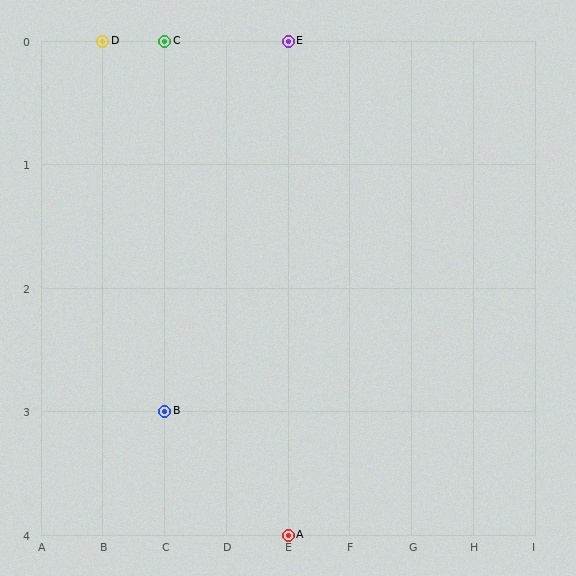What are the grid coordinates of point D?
Point D is at grid coordinates (B, 0).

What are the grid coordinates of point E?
Point E is at grid coordinates (E, 0).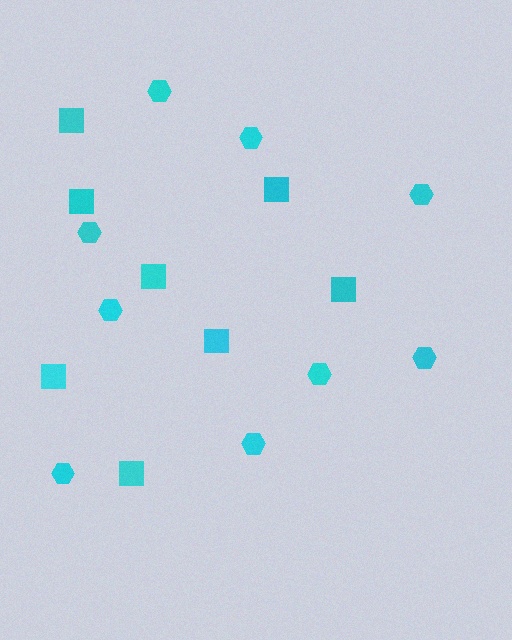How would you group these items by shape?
There are 2 groups: one group of hexagons (9) and one group of squares (8).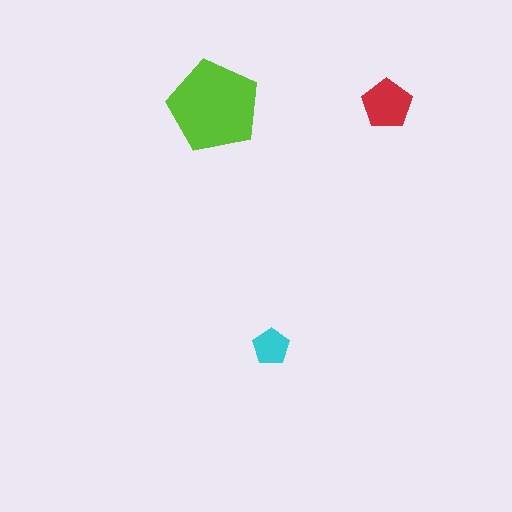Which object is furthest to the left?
The lime pentagon is leftmost.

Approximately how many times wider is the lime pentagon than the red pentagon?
About 2 times wider.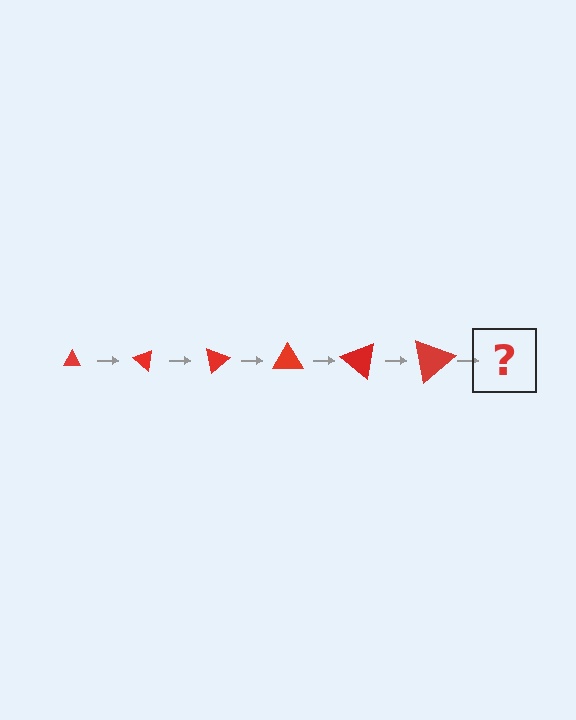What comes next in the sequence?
The next element should be a triangle, larger than the previous one and rotated 240 degrees from the start.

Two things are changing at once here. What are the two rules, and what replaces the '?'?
The two rules are that the triangle grows larger each step and it rotates 40 degrees each step. The '?' should be a triangle, larger than the previous one and rotated 240 degrees from the start.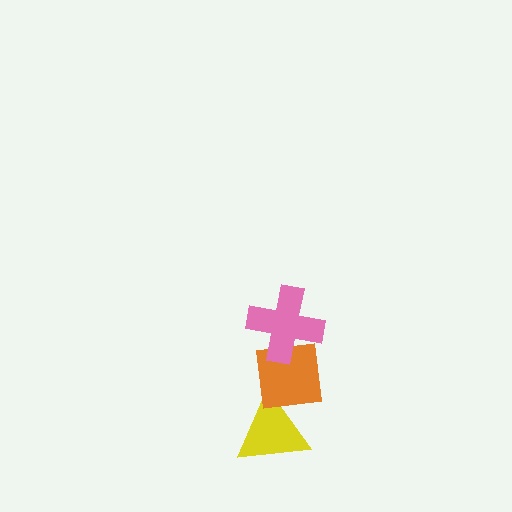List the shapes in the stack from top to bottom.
From top to bottom: the pink cross, the orange square, the yellow triangle.